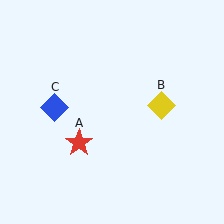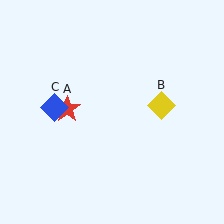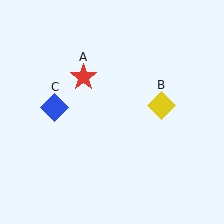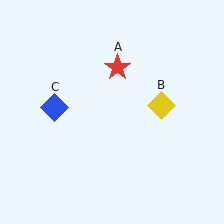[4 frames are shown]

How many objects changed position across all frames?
1 object changed position: red star (object A).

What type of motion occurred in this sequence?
The red star (object A) rotated clockwise around the center of the scene.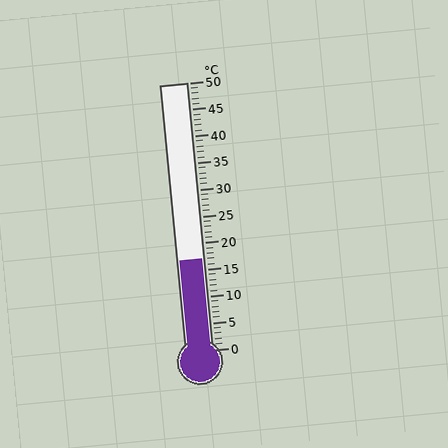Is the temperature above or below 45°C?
The temperature is below 45°C.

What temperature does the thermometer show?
The thermometer shows approximately 17°C.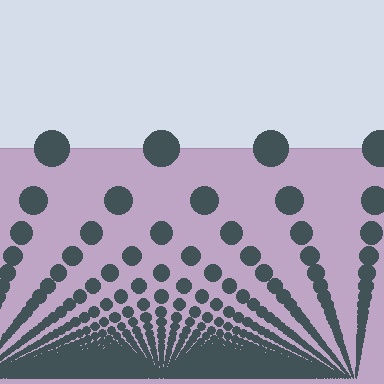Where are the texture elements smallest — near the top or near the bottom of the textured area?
Near the bottom.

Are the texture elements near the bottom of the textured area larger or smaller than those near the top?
Smaller. The gradient is inverted — elements near the bottom are smaller and denser.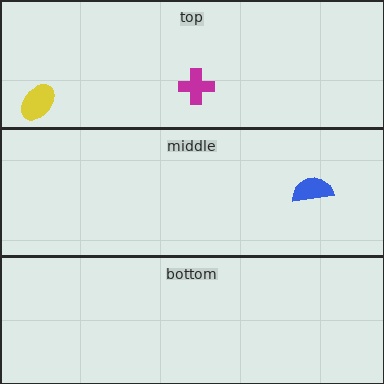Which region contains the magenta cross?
The top region.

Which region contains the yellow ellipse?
The top region.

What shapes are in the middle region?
The blue semicircle.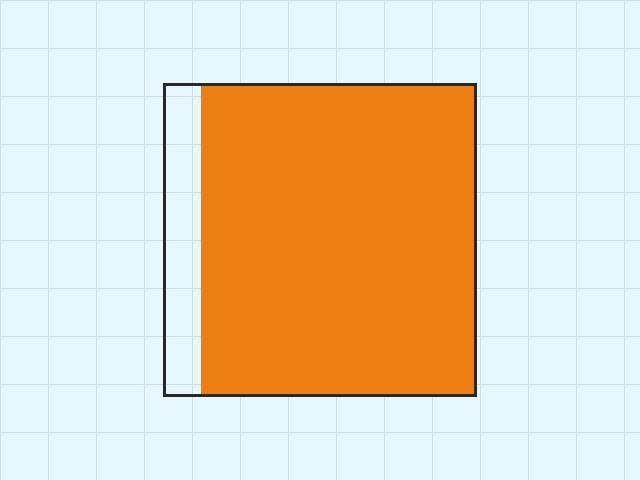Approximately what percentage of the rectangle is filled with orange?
Approximately 90%.